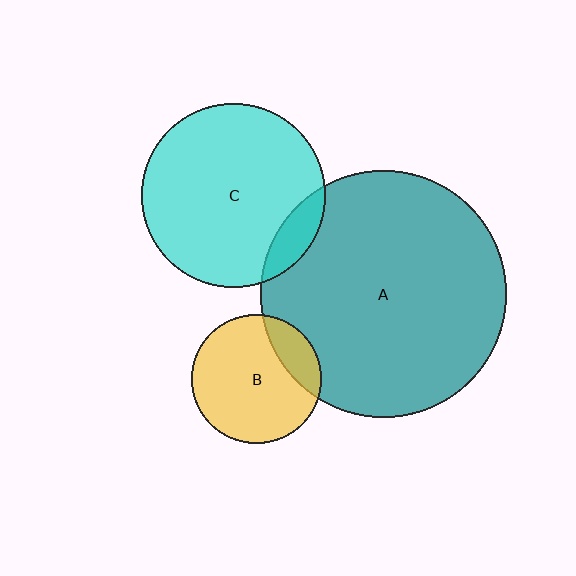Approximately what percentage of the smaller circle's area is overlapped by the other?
Approximately 10%.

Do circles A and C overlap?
Yes.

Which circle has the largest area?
Circle A (teal).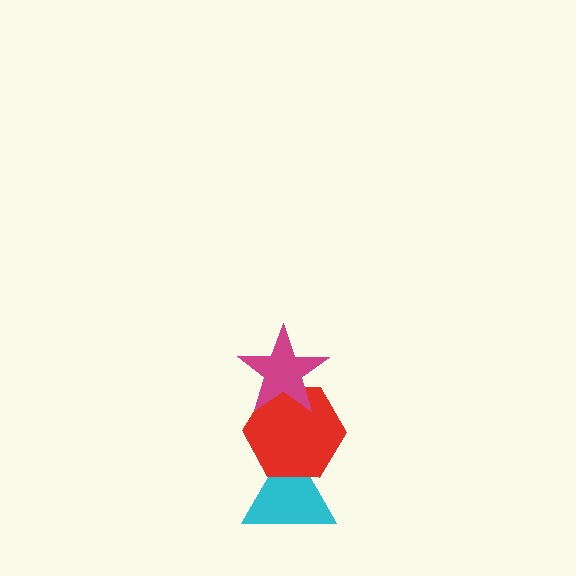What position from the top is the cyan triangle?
The cyan triangle is 3rd from the top.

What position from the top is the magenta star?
The magenta star is 1st from the top.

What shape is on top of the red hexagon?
The magenta star is on top of the red hexagon.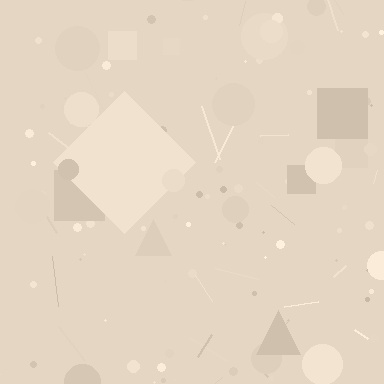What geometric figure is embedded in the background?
A diamond is embedded in the background.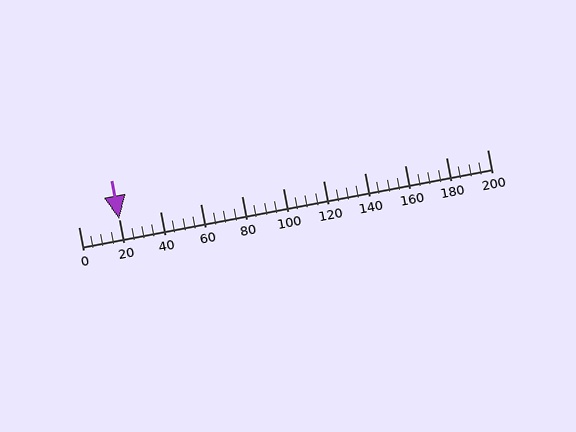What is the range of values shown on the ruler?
The ruler shows values from 0 to 200.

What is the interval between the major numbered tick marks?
The major tick marks are spaced 20 units apart.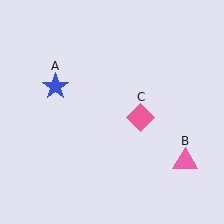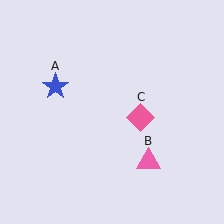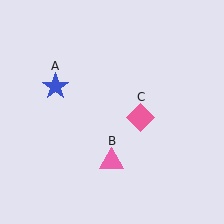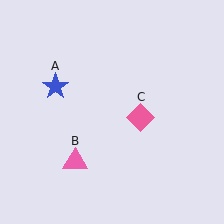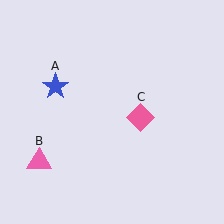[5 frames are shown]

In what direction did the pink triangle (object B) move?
The pink triangle (object B) moved left.